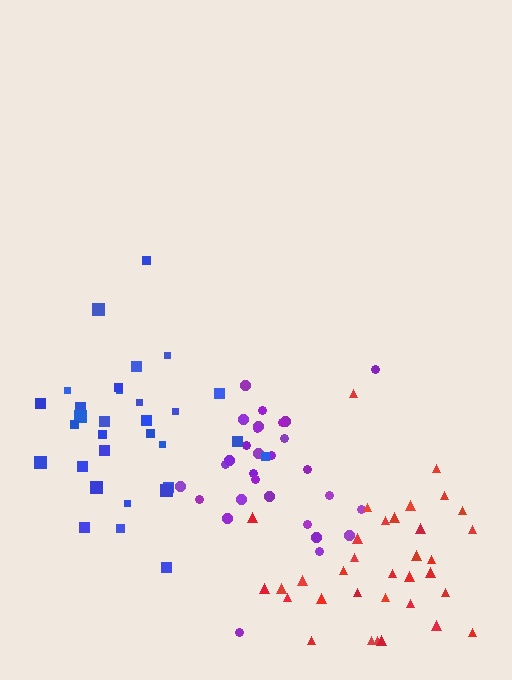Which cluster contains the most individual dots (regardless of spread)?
Red (34).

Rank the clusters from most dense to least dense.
purple, blue, red.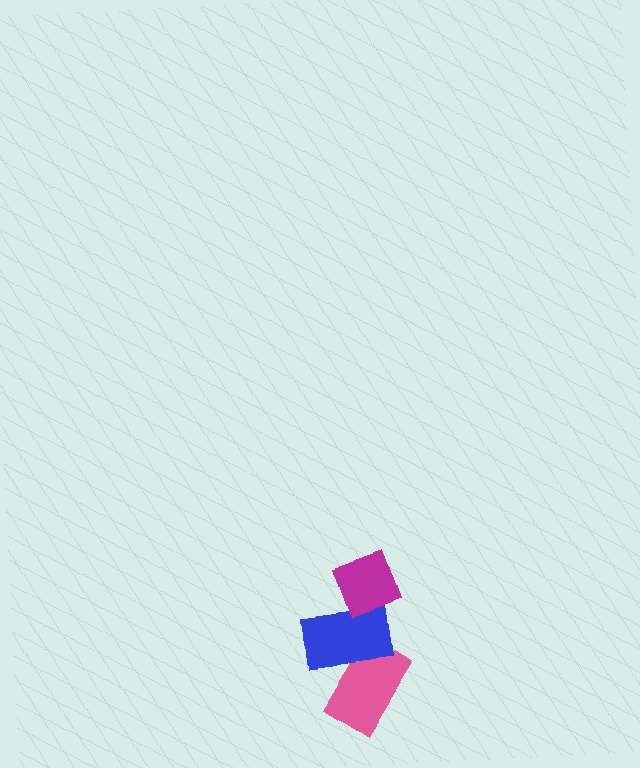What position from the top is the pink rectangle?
The pink rectangle is 3rd from the top.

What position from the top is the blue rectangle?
The blue rectangle is 2nd from the top.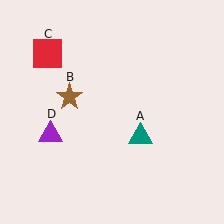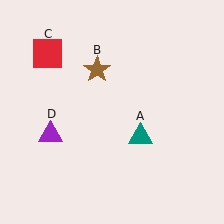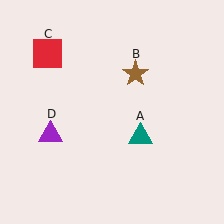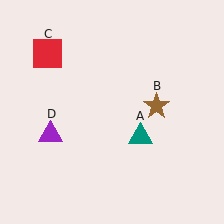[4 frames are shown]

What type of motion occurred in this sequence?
The brown star (object B) rotated clockwise around the center of the scene.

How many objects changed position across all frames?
1 object changed position: brown star (object B).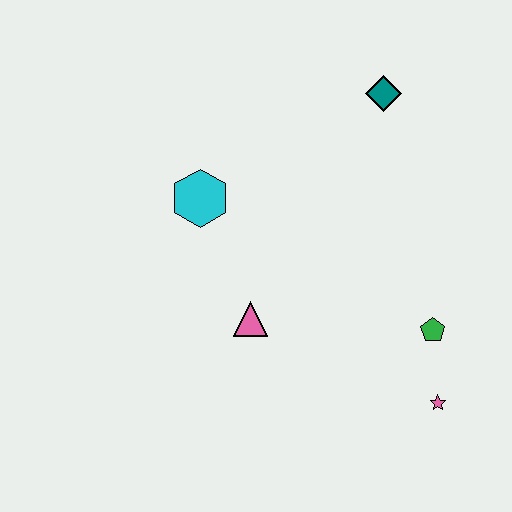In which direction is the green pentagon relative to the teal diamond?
The green pentagon is below the teal diamond.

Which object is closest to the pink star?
The green pentagon is closest to the pink star.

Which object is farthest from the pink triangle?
The teal diamond is farthest from the pink triangle.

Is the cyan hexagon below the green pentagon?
No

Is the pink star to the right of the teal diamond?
Yes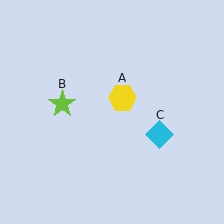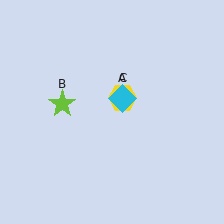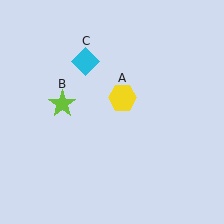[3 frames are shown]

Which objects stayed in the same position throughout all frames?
Yellow hexagon (object A) and lime star (object B) remained stationary.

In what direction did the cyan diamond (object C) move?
The cyan diamond (object C) moved up and to the left.